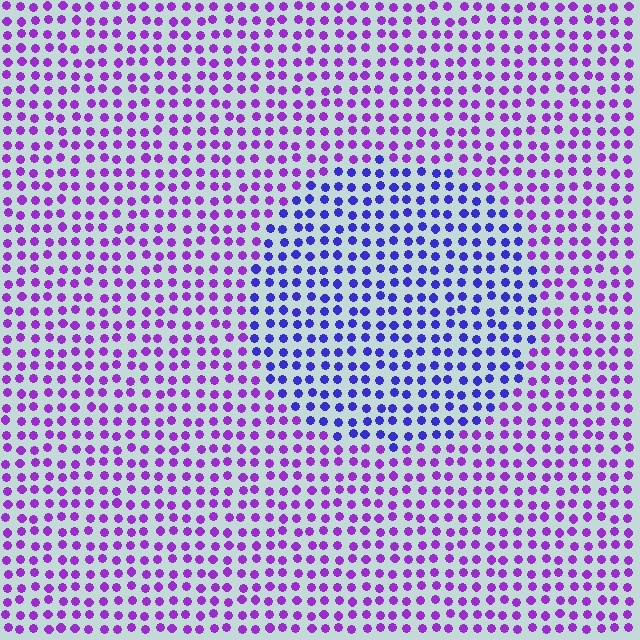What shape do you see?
I see a circle.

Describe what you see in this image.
The image is filled with small purple elements in a uniform arrangement. A circle-shaped region is visible where the elements are tinted to a slightly different hue, forming a subtle color boundary.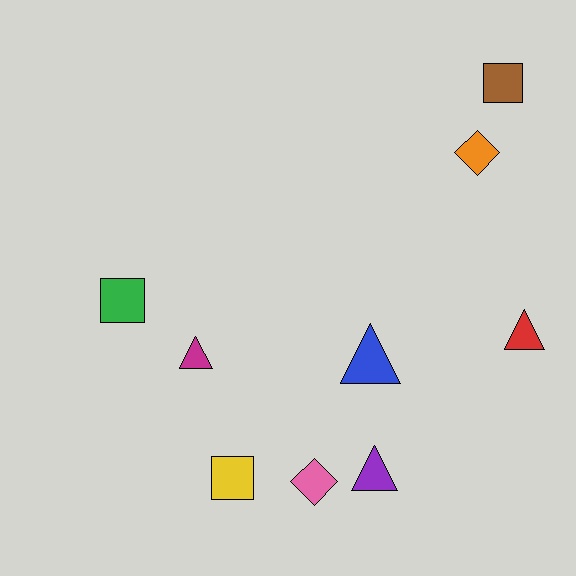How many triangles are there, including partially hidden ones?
There are 4 triangles.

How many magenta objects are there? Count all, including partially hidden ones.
There is 1 magenta object.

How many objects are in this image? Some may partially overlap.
There are 9 objects.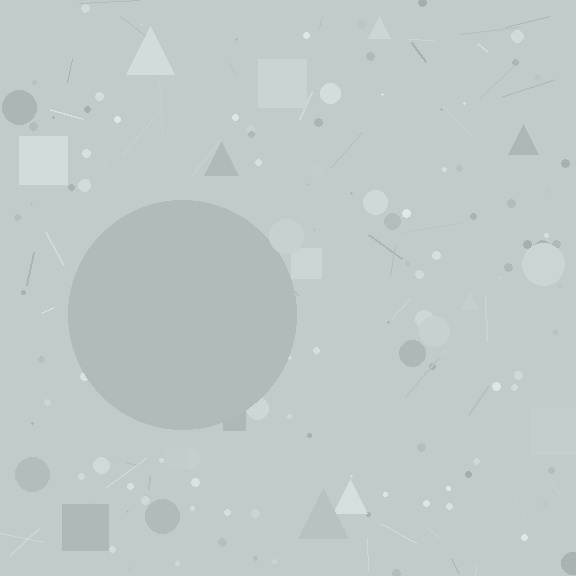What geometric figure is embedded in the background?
A circle is embedded in the background.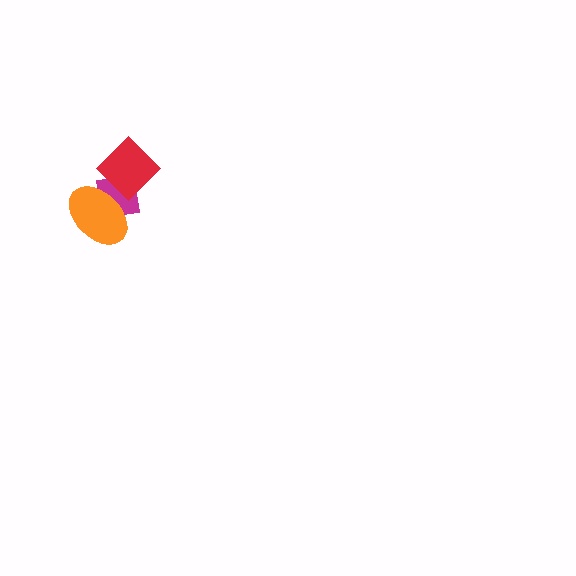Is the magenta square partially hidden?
Yes, it is partially covered by another shape.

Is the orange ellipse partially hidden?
Yes, it is partially covered by another shape.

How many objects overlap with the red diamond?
2 objects overlap with the red diamond.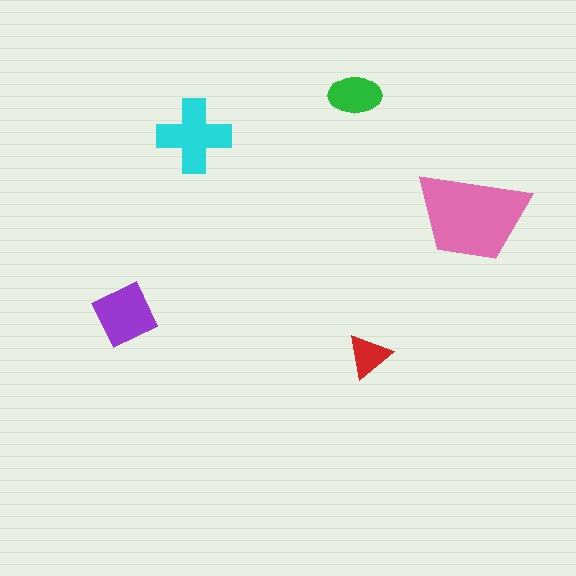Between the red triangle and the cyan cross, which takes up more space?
The cyan cross.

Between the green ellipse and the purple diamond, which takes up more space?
The purple diamond.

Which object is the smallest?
The red triangle.